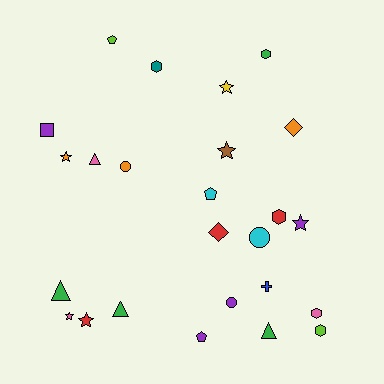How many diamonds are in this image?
There are 2 diamonds.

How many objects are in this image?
There are 25 objects.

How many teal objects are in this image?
There is 1 teal object.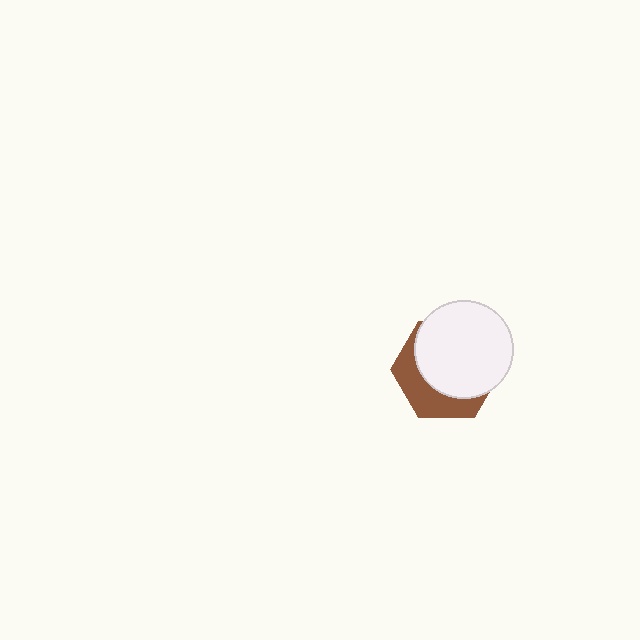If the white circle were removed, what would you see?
You would see the complete brown hexagon.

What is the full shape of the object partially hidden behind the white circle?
The partially hidden object is a brown hexagon.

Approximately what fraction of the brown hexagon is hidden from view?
Roughly 65% of the brown hexagon is hidden behind the white circle.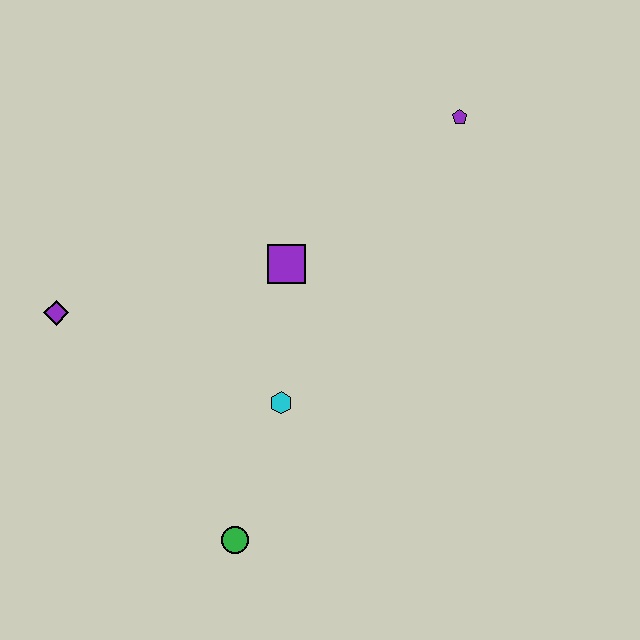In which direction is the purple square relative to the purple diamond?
The purple square is to the right of the purple diamond.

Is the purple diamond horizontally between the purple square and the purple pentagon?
No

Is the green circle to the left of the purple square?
Yes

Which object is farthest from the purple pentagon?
The green circle is farthest from the purple pentagon.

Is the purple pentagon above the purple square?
Yes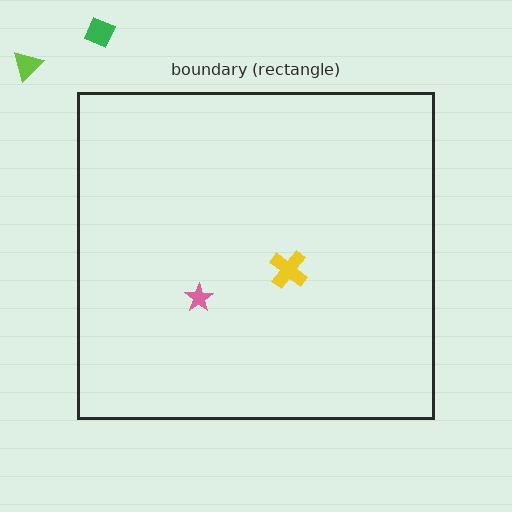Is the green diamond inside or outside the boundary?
Outside.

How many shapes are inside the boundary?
2 inside, 2 outside.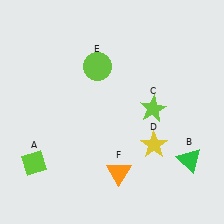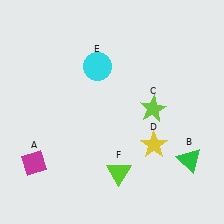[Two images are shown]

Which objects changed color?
A changed from lime to magenta. E changed from lime to cyan. F changed from orange to lime.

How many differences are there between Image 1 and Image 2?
There are 3 differences between the two images.